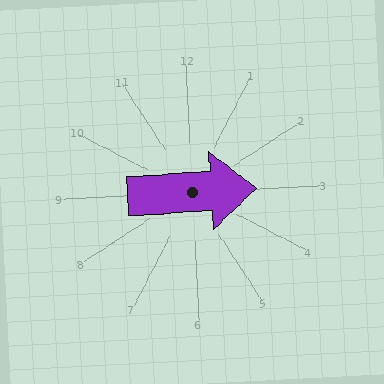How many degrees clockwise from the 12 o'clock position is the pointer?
Approximately 89 degrees.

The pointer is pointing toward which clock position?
Roughly 3 o'clock.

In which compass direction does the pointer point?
East.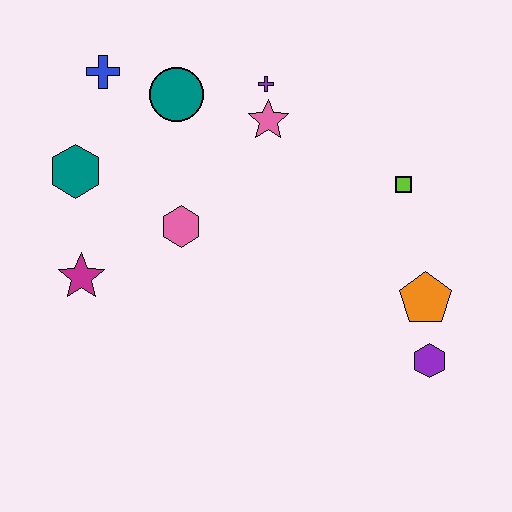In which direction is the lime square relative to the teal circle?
The lime square is to the right of the teal circle.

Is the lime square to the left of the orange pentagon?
Yes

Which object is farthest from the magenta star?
The purple hexagon is farthest from the magenta star.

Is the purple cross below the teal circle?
No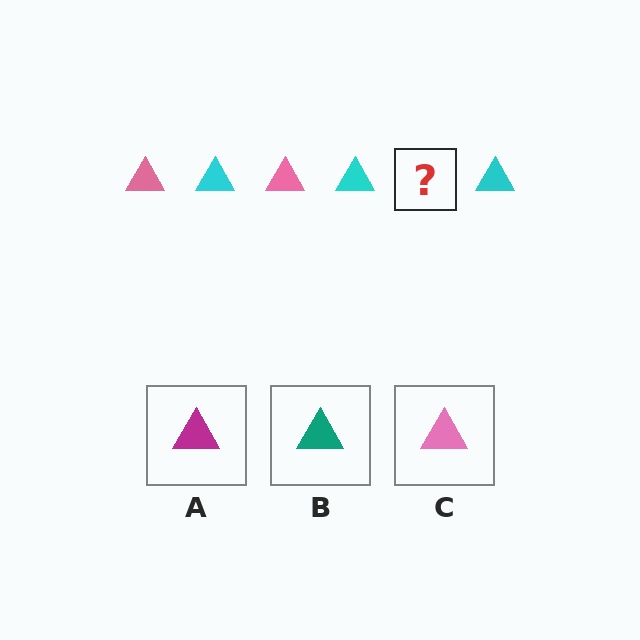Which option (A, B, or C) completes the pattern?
C.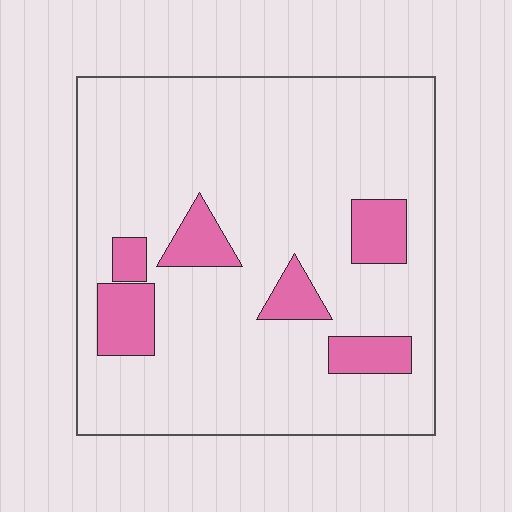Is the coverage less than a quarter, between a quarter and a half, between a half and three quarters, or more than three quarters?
Less than a quarter.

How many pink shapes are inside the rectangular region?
6.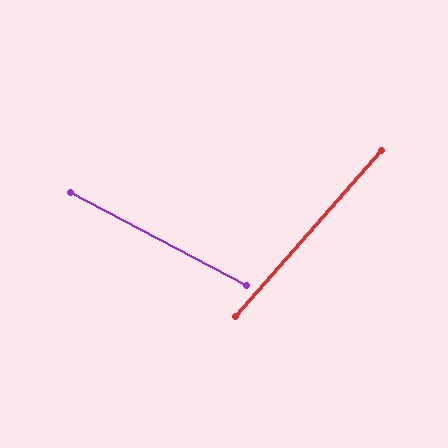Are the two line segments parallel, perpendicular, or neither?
Neither parallel nor perpendicular — they differ by about 76°.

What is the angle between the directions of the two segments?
Approximately 76 degrees.